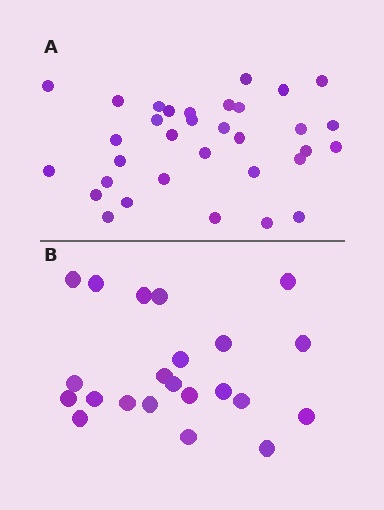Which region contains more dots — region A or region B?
Region A (the top region) has more dots.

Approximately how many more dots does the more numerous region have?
Region A has roughly 12 or so more dots than region B.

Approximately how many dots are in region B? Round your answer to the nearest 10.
About 20 dots. (The exact count is 22, which rounds to 20.)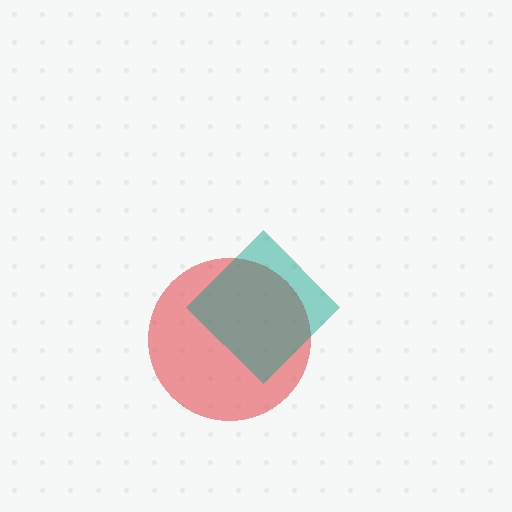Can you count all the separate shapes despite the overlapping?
Yes, there are 2 separate shapes.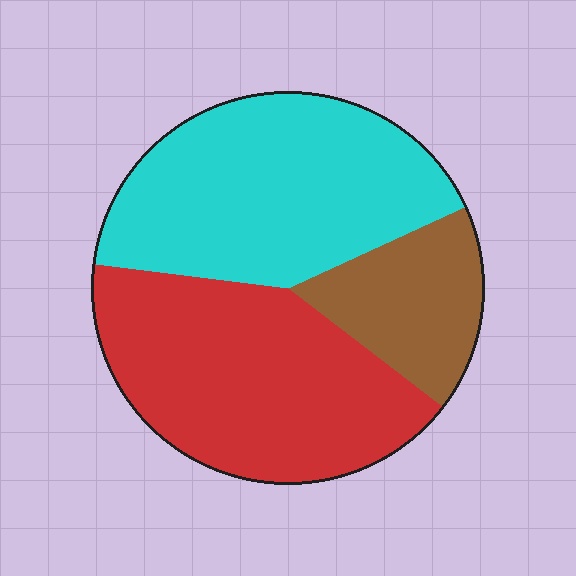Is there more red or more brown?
Red.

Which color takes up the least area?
Brown, at roughly 15%.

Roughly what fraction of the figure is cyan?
Cyan covers about 40% of the figure.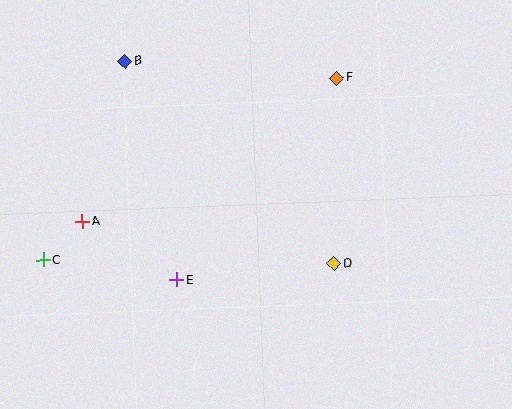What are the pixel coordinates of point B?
Point B is at (125, 61).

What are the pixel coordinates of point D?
Point D is at (334, 264).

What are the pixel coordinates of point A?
Point A is at (82, 221).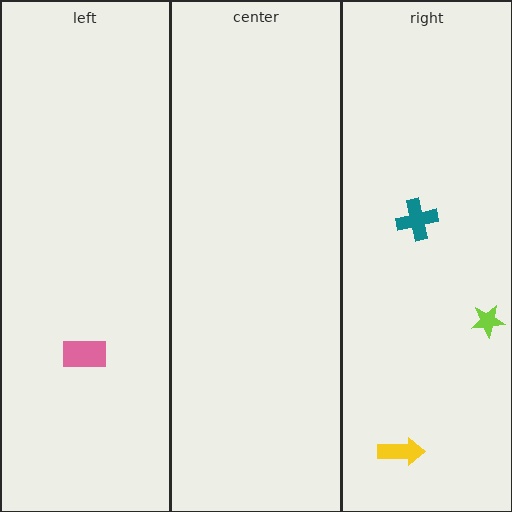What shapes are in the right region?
The yellow arrow, the lime star, the teal cross.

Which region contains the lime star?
The right region.